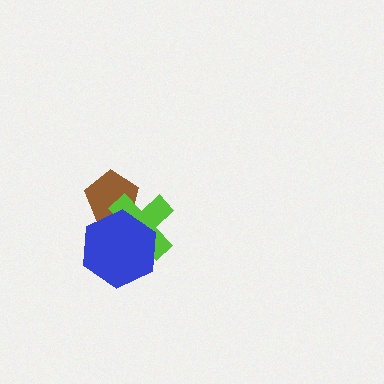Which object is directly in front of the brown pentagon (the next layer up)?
The lime cross is directly in front of the brown pentagon.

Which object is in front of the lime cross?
The blue hexagon is in front of the lime cross.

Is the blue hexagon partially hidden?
No, no other shape covers it.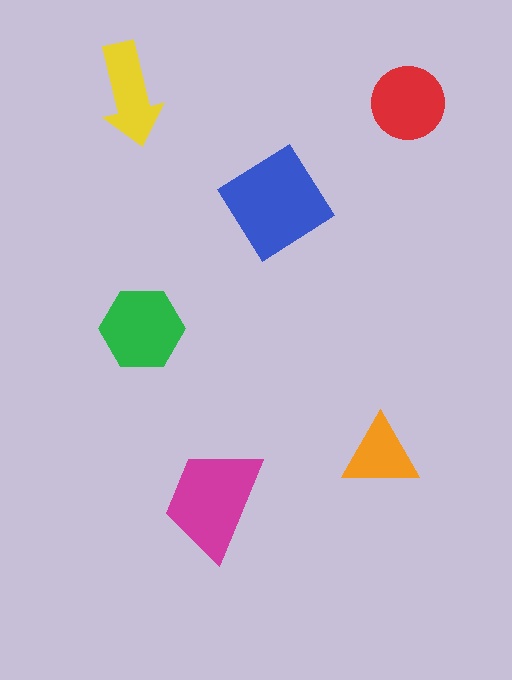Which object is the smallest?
The orange triangle.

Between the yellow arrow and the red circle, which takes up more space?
The red circle.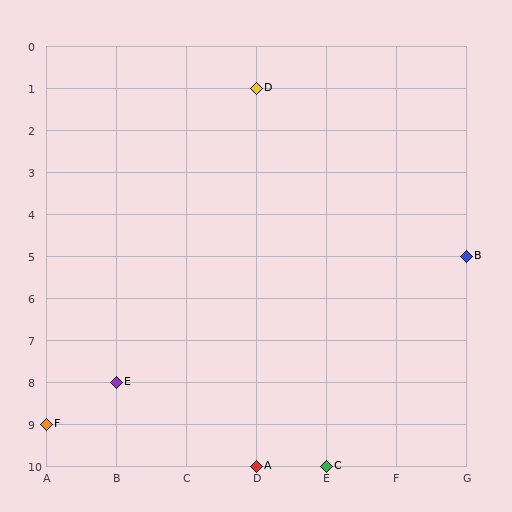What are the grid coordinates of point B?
Point B is at grid coordinates (G, 5).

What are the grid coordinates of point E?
Point E is at grid coordinates (B, 8).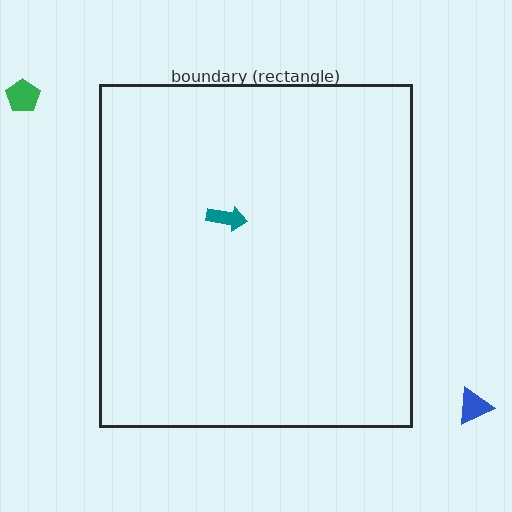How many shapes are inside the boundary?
1 inside, 2 outside.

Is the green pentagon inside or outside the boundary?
Outside.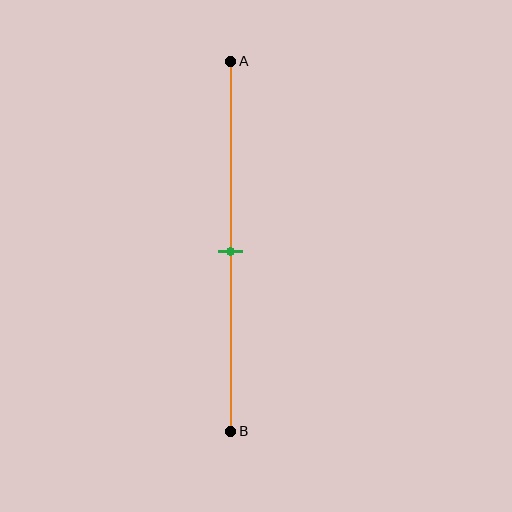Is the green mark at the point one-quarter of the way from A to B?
No, the mark is at about 50% from A, not at the 25% one-quarter point.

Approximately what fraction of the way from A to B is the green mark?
The green mark is approximately 50% of the way from A to B.